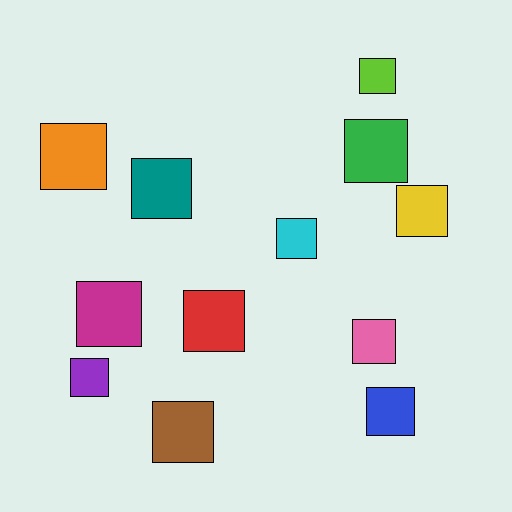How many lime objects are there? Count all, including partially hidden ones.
There is 1 lime object.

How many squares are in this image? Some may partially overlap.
There are 12 squares.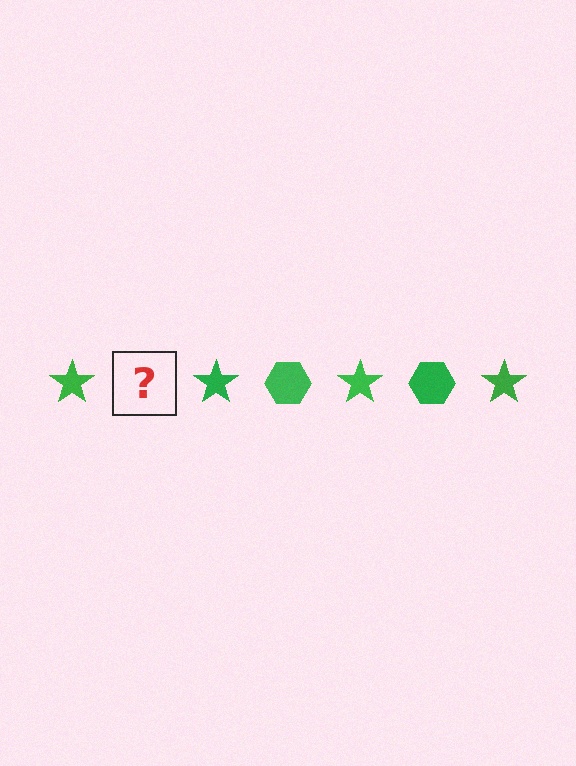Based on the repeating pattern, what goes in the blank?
The blank should be a green hexagon.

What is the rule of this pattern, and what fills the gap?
The rule is that the pattern cycles through star, hexagon shapes in green. The gap should be filled with a green hexagon.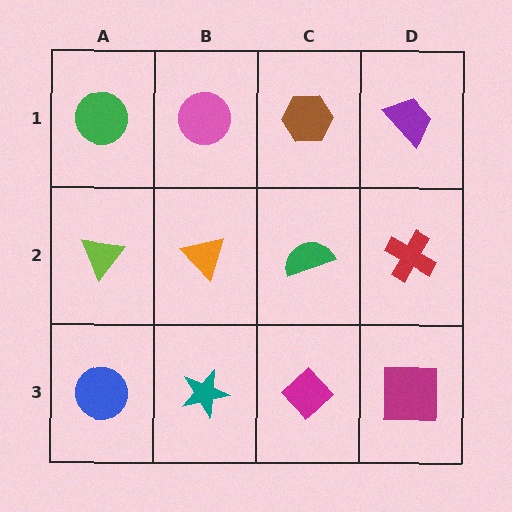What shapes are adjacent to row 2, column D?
A purple trapezoid (row 1, column D), a magenta square (row 3, column D), a green semicircle (row 2, column C).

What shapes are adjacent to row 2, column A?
A green circle (row 1, column A), a blue circle (row 3, column A), an orange triangle (row 2, column B).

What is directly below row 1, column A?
A lime triangle.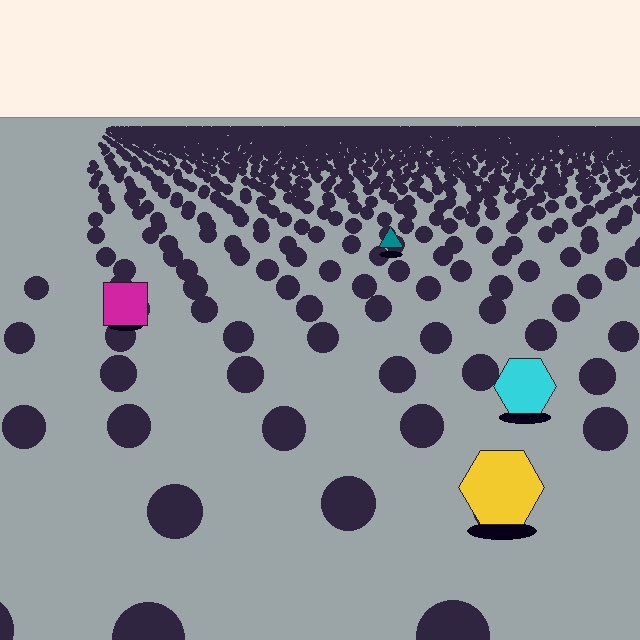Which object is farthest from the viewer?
The teal triangle is farthest from the viewer. It appears smaller and the ground texture around it is denser.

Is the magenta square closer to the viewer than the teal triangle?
Yes. The magenta square is closer — you can tell from the texture gradient: the ground texture is coarser near it.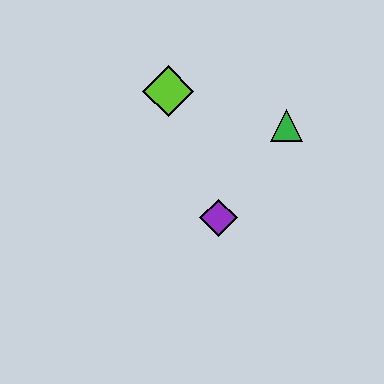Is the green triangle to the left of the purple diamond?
No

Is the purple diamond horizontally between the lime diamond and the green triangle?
Yes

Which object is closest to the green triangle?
The purple diamond is closest to the green triangle.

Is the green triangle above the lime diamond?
No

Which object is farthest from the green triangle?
The lime diamond is farthest from the green triangle.